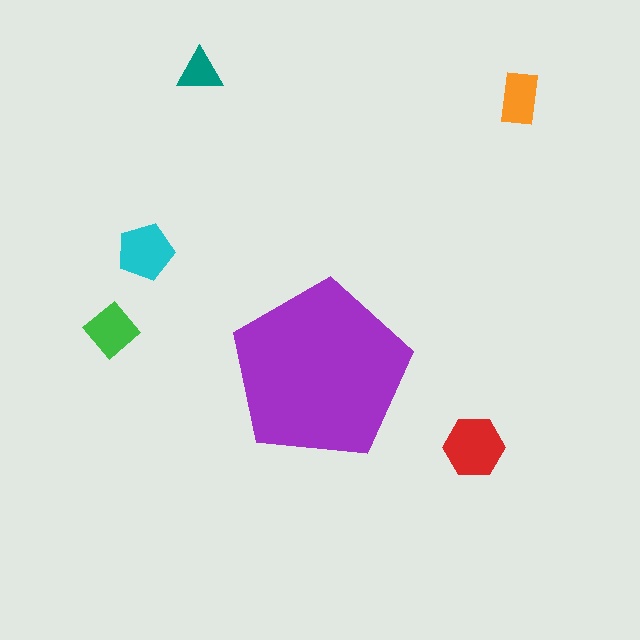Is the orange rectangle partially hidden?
No, the orange rectangle is fully visible.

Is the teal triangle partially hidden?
No, the teal triangle is fully visible.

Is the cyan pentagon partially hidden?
No, the cyan pentagon is fully visible.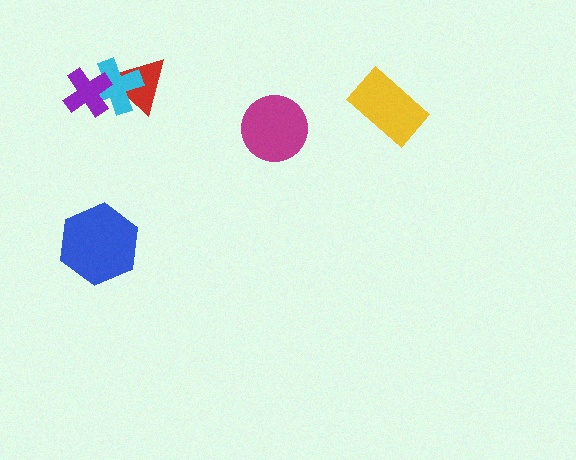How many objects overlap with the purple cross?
2 objects overlap with the purple cross.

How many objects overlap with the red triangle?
2 objects overlap with the red triangle.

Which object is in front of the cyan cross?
The purple cross is in front of the cyan cross.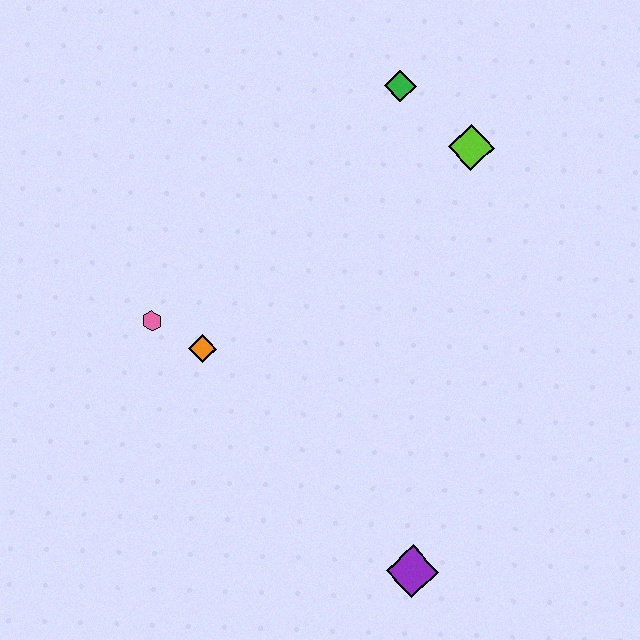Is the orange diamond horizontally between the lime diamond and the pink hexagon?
Yes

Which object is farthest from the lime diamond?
The purple diamond is farthest from the lime diamond.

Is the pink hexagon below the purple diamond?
No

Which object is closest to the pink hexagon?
The orange diamond is closest to the pink hexagon.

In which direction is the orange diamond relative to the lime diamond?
The orange diamond is to the left of the lime diamond.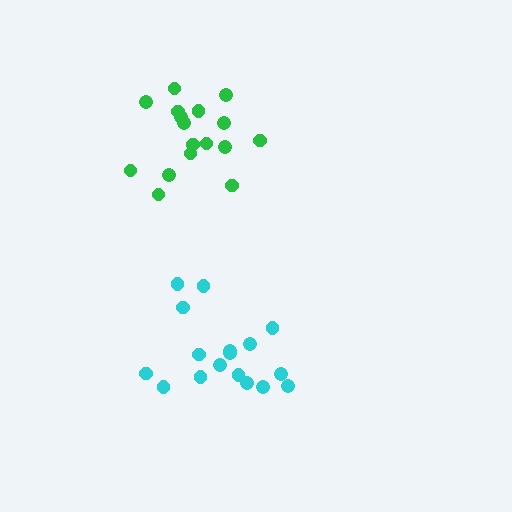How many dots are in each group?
Group 1: 17 dots, Group 2: 17 dots (34 total).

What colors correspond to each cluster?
The clusters are colored: cyan, green.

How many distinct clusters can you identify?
There are 2 distinct clusters.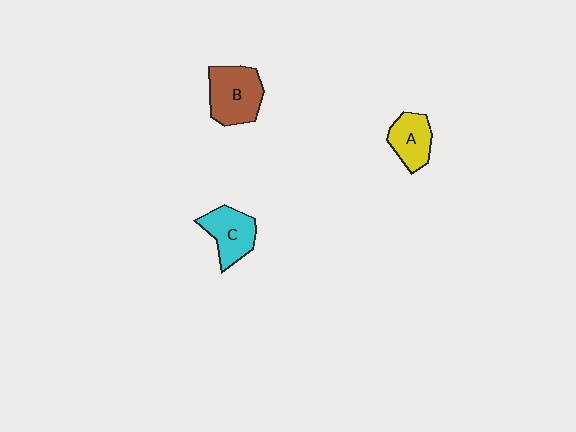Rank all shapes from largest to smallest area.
From largest to smallest: B (brown), C (cyan), A (yellow).